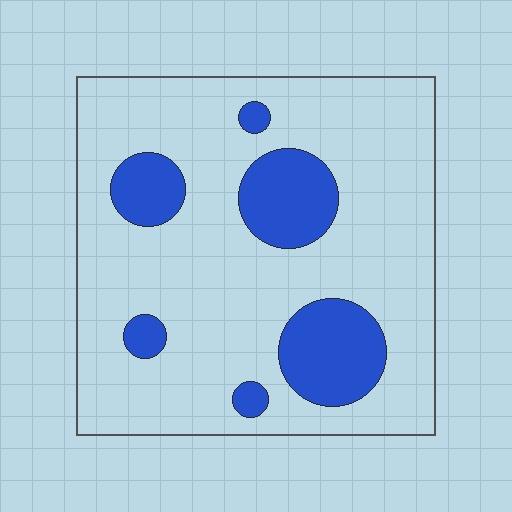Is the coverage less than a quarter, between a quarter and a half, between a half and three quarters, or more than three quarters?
Less than a quarter.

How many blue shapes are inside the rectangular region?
6.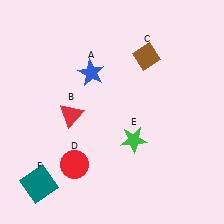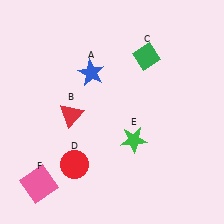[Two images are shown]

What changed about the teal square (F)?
In Image 1, F is teal. In Image 2, it changed to pink.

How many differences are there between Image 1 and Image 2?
There are 2 differences between the two images.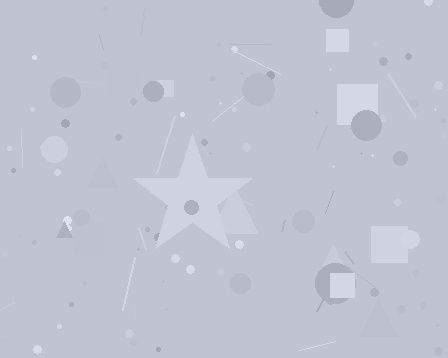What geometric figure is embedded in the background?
A star is embedded in the background.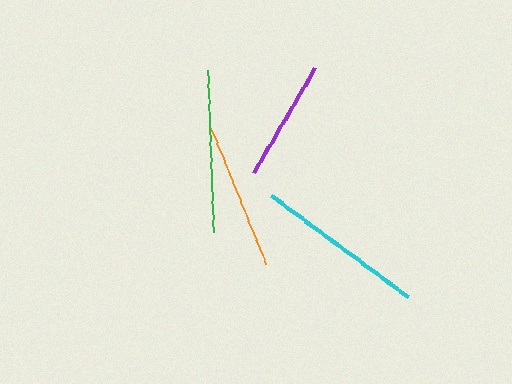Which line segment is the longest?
The cyan line is the longest at approximately 170 pixels.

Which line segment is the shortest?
The purple line is the shortest at approximately 122 pixels.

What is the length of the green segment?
The green segment is approximately 162 pixels long.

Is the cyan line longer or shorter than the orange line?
The cyan line is longer than the orange line.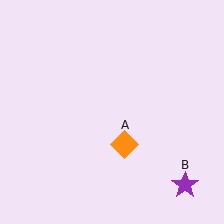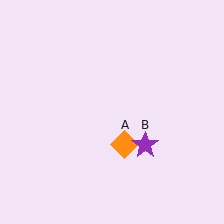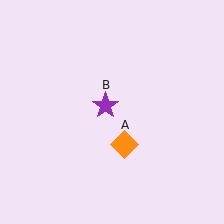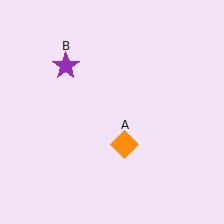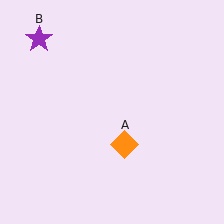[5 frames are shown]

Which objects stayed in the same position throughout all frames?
Orange diamond (object A) remained stationary.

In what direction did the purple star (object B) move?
The purple star (object B) moved up and to the left.